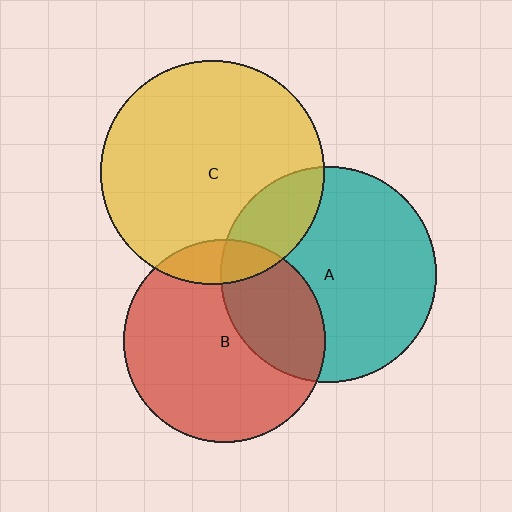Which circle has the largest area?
Circle C (yellow).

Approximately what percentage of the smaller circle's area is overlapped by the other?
Approximately 20%.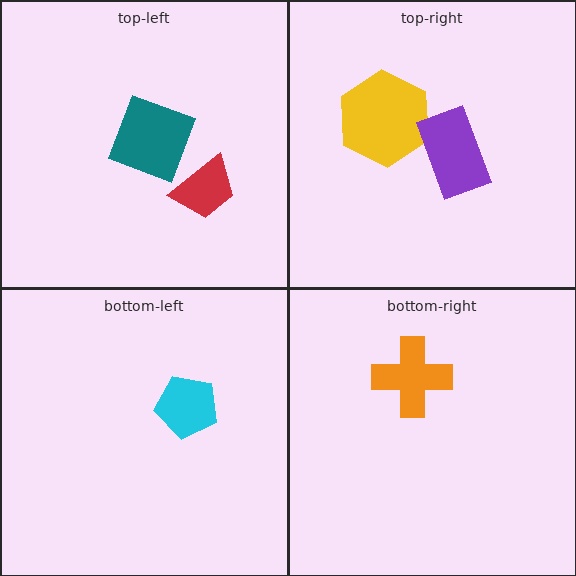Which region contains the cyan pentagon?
The bottom-left region.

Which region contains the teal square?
The top-left region.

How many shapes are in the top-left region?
2.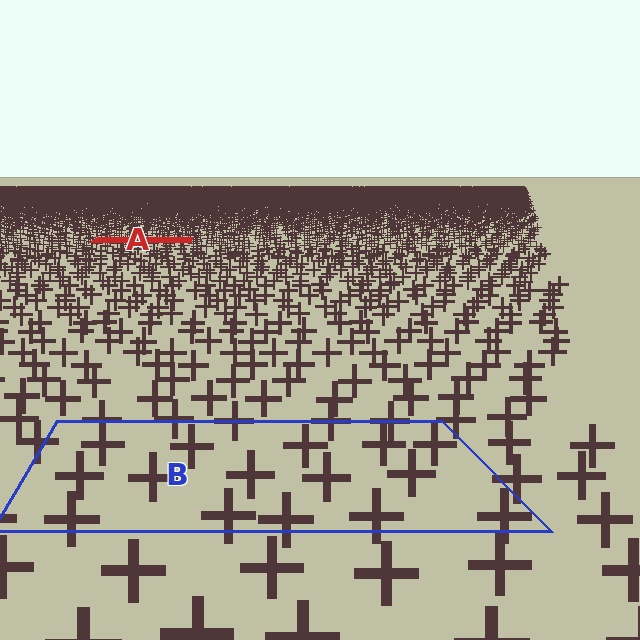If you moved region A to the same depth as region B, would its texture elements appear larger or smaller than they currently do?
They would appear larger. At a closer depth, the same texture elements are projected at a bigger on-screen size.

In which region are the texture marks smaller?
The texture marks are smaller in region A, because it is farther away.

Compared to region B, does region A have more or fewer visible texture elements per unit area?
Region A has more texture elements per unit area — they are packed more densely because it is farther away.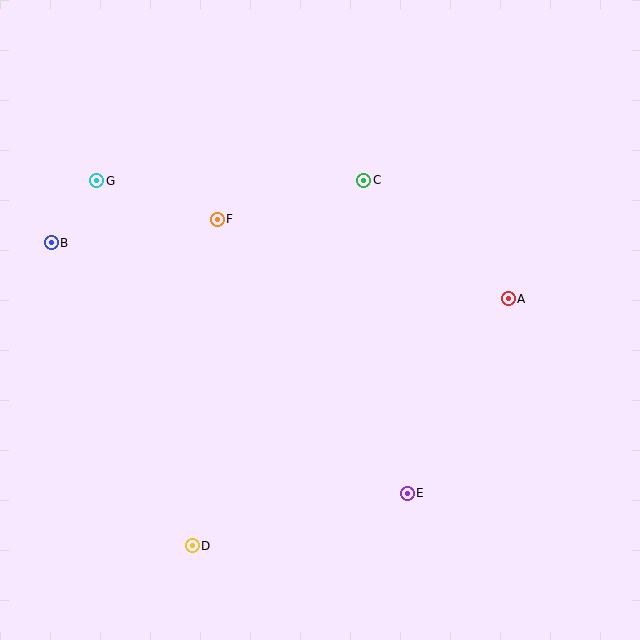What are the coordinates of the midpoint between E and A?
The midpoint between E and A is at (458, 396).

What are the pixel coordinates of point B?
Point B is at (51, 243).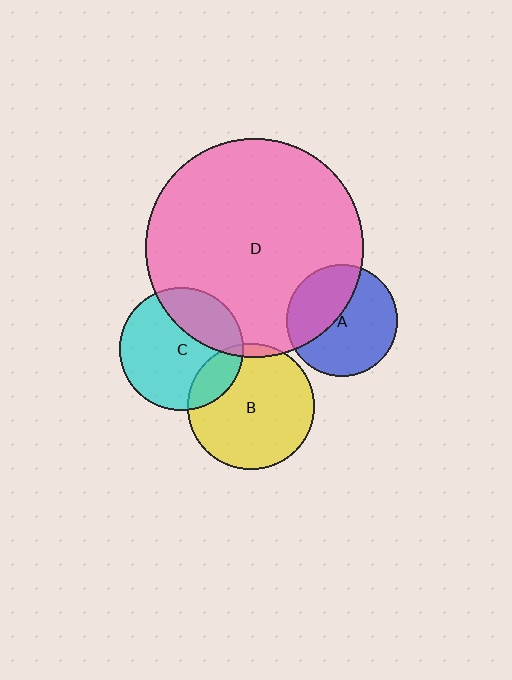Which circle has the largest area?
Circle D (pink).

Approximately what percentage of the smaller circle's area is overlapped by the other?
Approximately 5%.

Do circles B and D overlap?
Yes.